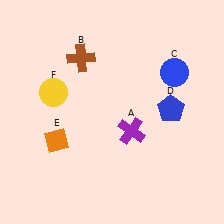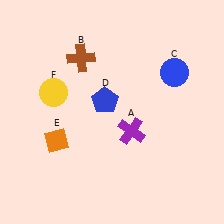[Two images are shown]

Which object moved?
The blue pentagon (D) moved left.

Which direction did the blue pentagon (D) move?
The blue pentagon (D) moved left.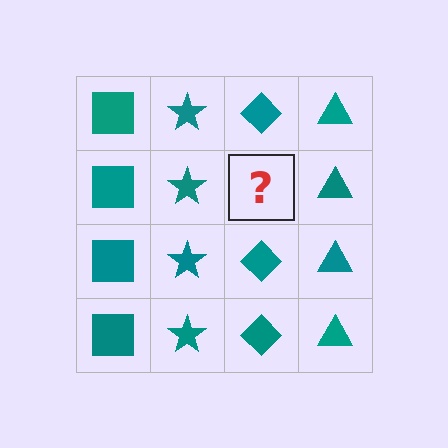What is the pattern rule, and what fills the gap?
The rule is that each column has a consistent shape. The gap should be filled with a teal diamond.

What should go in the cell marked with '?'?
The missing cell should contain a teal diamond.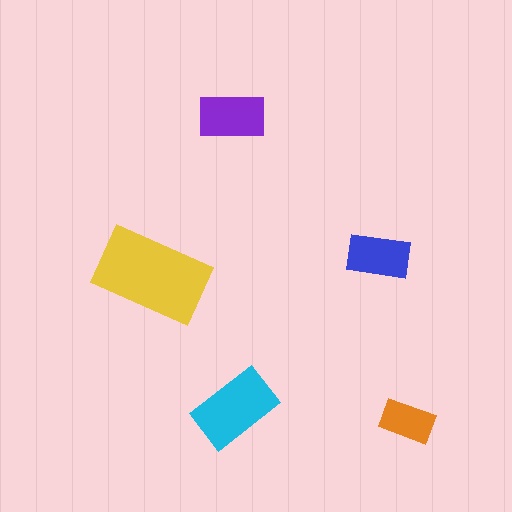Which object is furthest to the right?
The orange rectangle is rightmost.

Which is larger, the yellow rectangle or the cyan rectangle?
The yellow one.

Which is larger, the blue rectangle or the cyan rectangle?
The cyan one.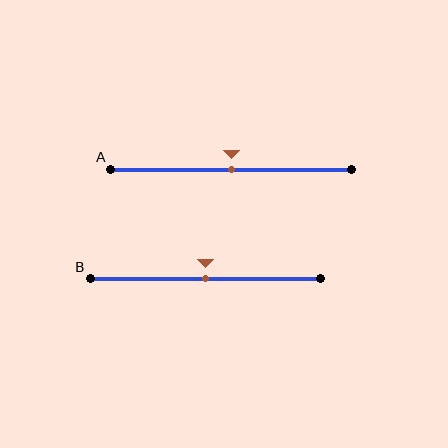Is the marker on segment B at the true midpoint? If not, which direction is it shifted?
Yes, the marker on segment B is at the true midpoint.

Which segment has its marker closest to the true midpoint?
Segment A has its marker closest to the true midpoint.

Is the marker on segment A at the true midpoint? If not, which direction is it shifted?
Yes, the marker on segment A is at the true midpoint.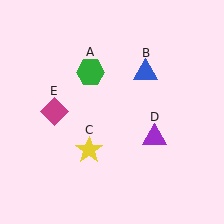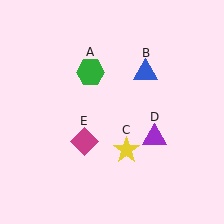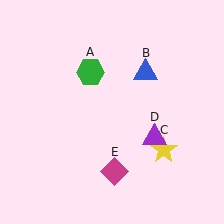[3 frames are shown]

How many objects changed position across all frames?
2 objects changed position: yellow star (object C), magenta diamond (object E).